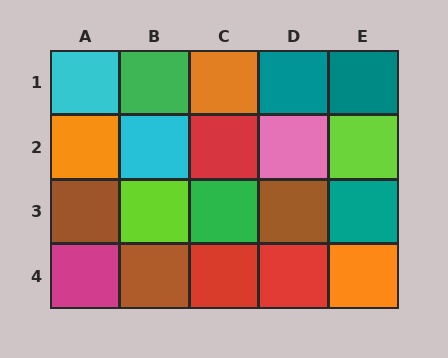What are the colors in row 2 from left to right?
Orange, cyan, red, pink, lime.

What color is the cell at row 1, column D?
Teal.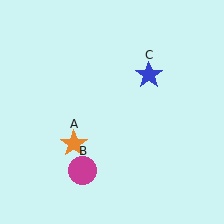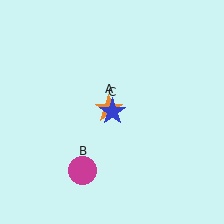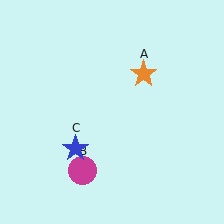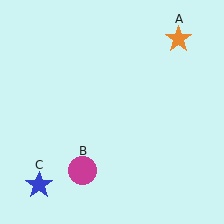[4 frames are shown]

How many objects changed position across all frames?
2 objects changed position: orange star (object A), blue star (object C).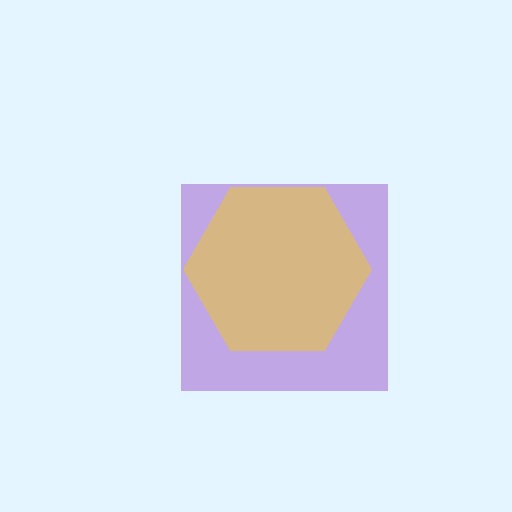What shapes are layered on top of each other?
The layered shapes are: a purple square, a yellow hexagon.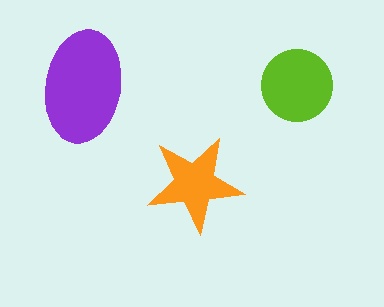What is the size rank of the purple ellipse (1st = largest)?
1st.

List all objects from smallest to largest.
The orange star, the lime circle, the purple ellipse.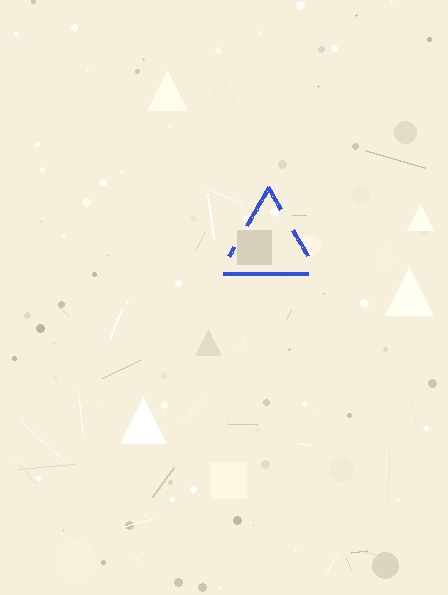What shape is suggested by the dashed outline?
The dashed outline suggests a triangle.